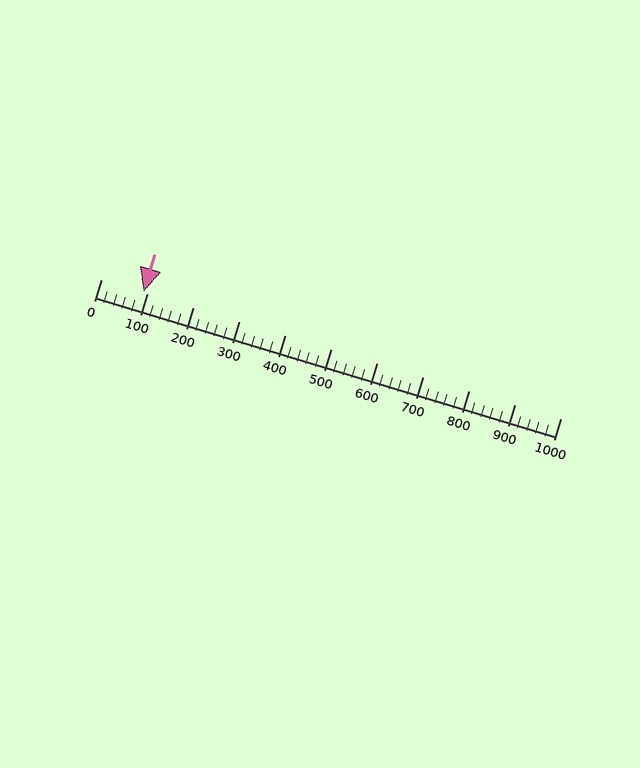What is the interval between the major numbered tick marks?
The major tick marks are spaced 100 units apart.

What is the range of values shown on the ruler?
The ruler shows values from 0 to 1000.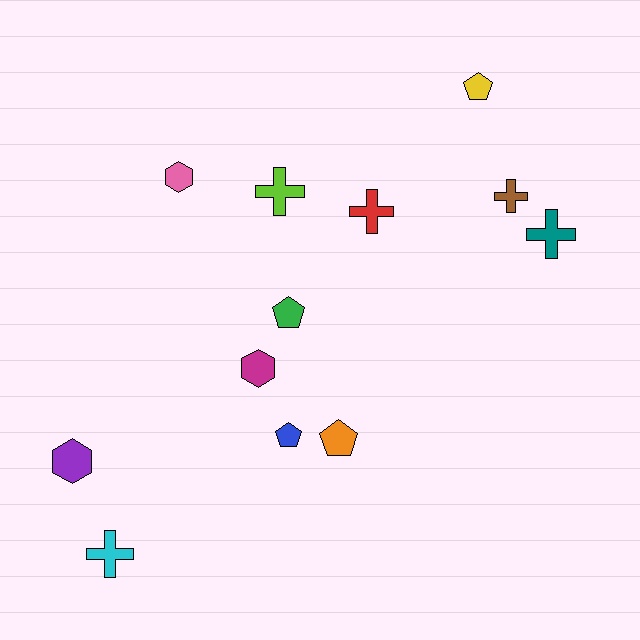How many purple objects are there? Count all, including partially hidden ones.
There is 1 purple object.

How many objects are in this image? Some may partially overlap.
There are 12 objects.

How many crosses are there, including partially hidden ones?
There are 5 crosses.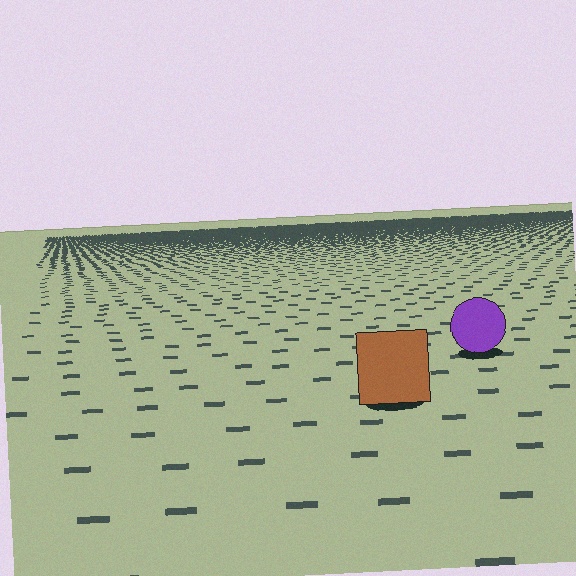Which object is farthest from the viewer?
The purple circle is farthest from the viewer. It appears smaller and the ground texture around it is denser.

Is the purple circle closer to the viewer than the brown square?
No. The brown square is closer — you can tell from the texture gradient: the ground texture is coarser near it.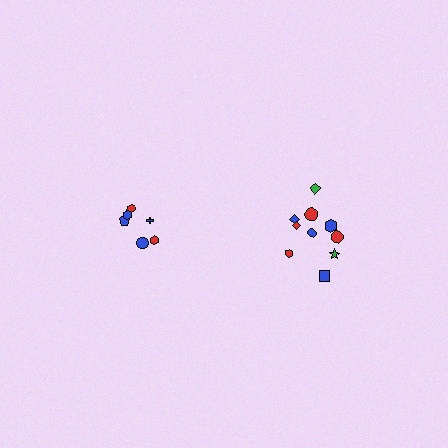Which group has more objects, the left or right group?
The right group.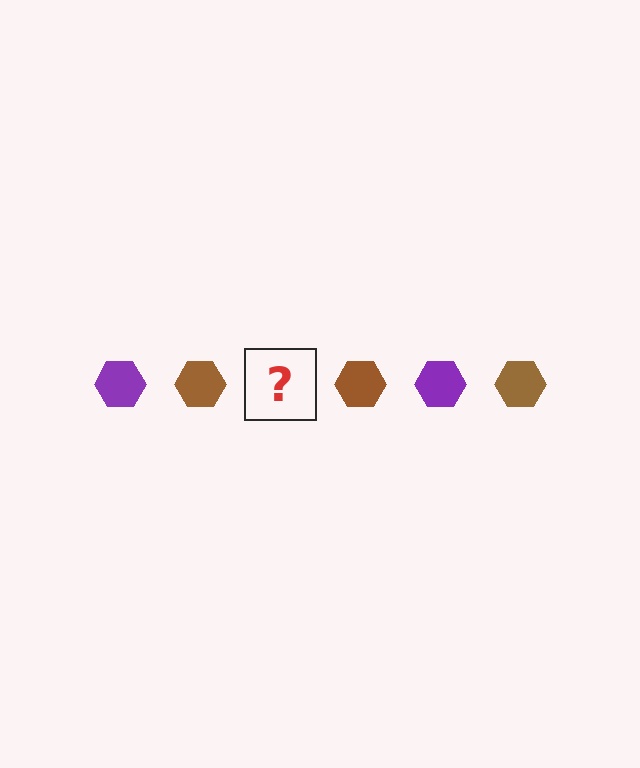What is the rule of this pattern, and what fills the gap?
The rule is that the pattern cycles through purple, brown hexagons. The gap should be filled with a purple hexagon.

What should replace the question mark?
The question mark should be replaced with a purple hexagon.